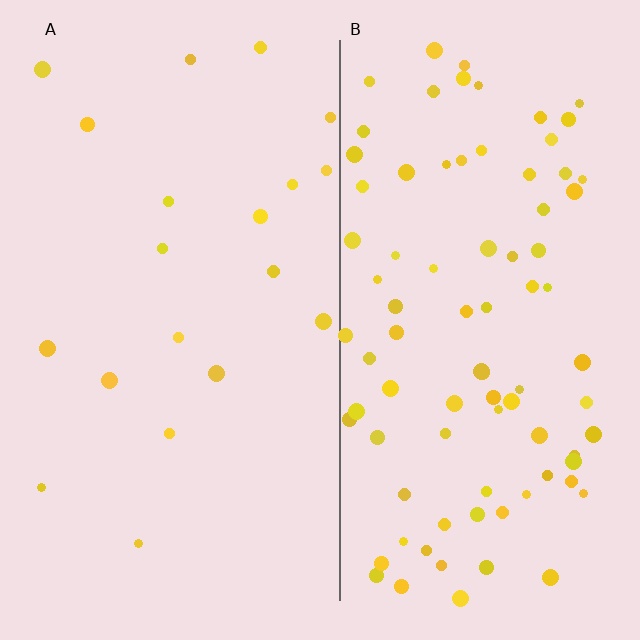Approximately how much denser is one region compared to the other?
Approximately 4.4× — region B over region A.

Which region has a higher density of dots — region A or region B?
B (the right).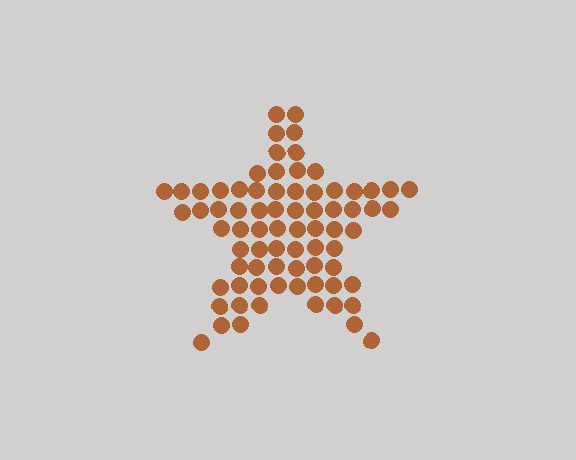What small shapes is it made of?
It is made of small circles.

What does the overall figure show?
The overall figure shows a star.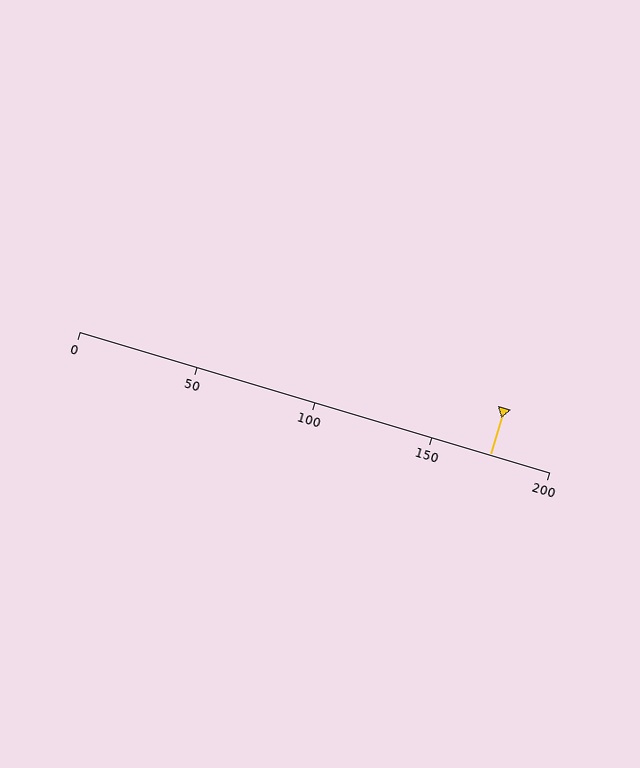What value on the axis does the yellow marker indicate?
The marker indicates approximately 175.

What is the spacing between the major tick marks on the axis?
The major ticks are spaced 50 apart.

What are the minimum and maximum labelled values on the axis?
The axis runs from 0 to 200.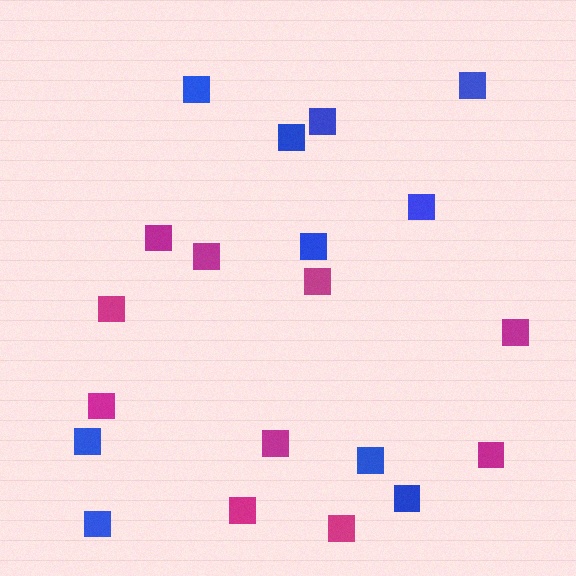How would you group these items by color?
There are 2 groups: one group of magenta squares (10) and one group of blue squares (10).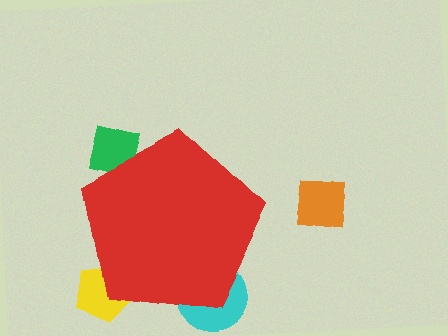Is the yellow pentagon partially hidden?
Yes, the yellow pentagon is partially hidden behind the red pentagon.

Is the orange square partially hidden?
No, the orange square is fully visible.